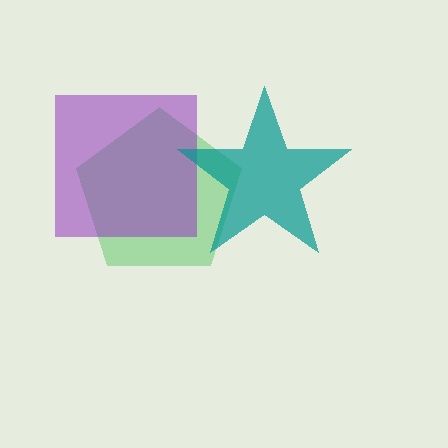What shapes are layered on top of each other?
The layered shapes are: a green pentagon, a purple square, a teal star.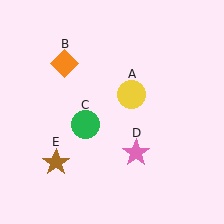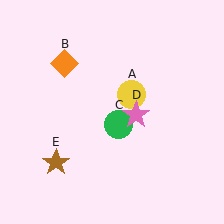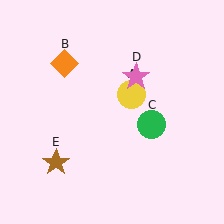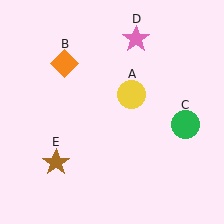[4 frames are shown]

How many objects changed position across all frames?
2 objects changed position: green circle (object C), pink star (object D).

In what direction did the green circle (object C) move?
The green circle (object C) moved right.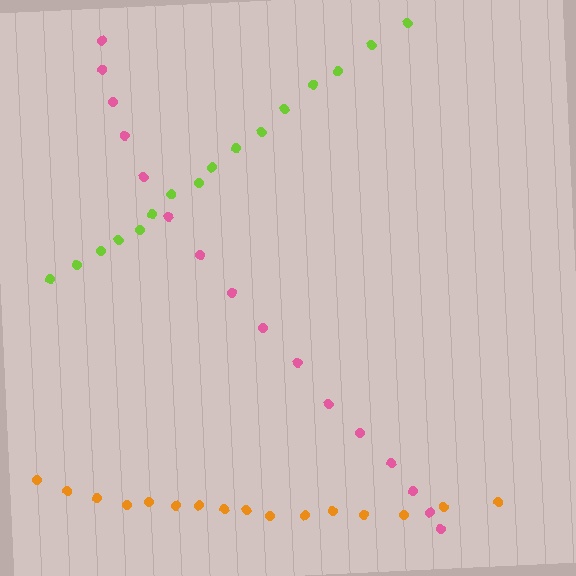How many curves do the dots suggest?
There are 3 distinct paths.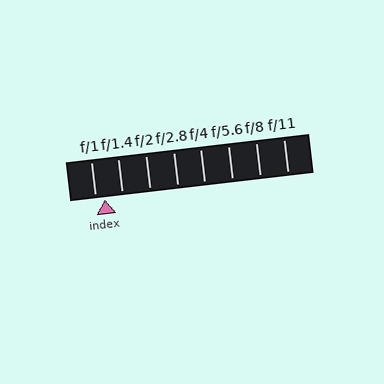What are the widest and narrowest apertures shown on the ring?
The widest aperture shown is f/1 and the narrowest is f/11.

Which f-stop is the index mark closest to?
The index mark is closest to f/1.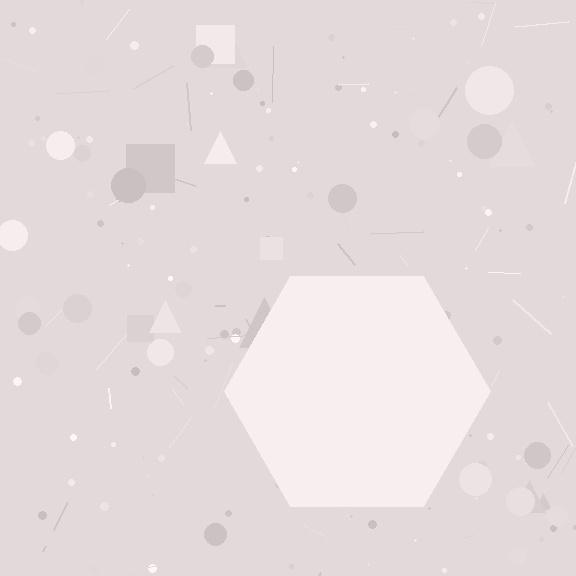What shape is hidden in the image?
A hexagon is hidden in the image.